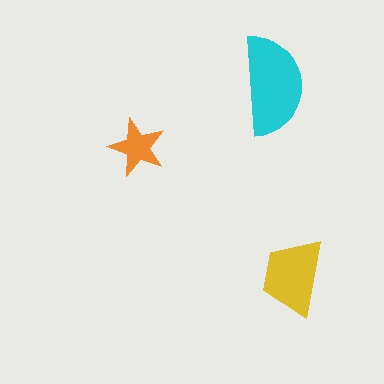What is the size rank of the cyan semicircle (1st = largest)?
1st.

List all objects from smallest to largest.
The orange star, the yellow trapezoid, the cyan semicircle.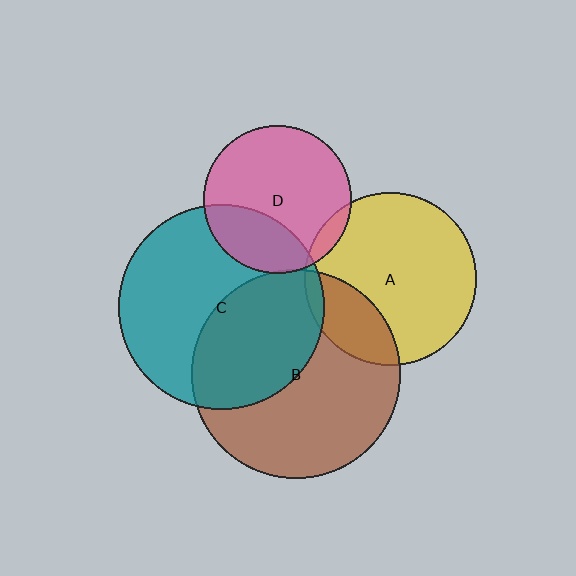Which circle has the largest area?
Circle B (brown).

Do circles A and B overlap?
Yes.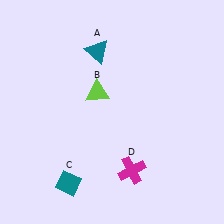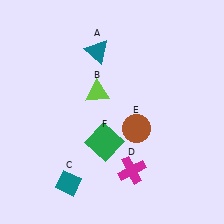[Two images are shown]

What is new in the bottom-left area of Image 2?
A green square (F) was added in the bottom-left area of Image 2.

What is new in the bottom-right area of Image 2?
A brown circle (E) was added in the bottom-right area of Image 2.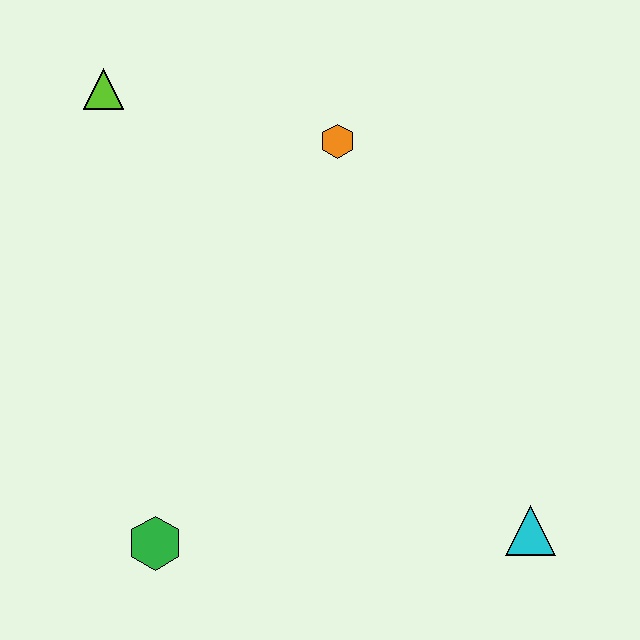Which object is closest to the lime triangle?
The orange hexagon is closest to the lime triangle.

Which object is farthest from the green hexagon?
The lime triangle is farthest from the green hexagon.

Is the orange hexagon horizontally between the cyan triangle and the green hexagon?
Yes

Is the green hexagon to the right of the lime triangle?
Yes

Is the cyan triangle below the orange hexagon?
Yes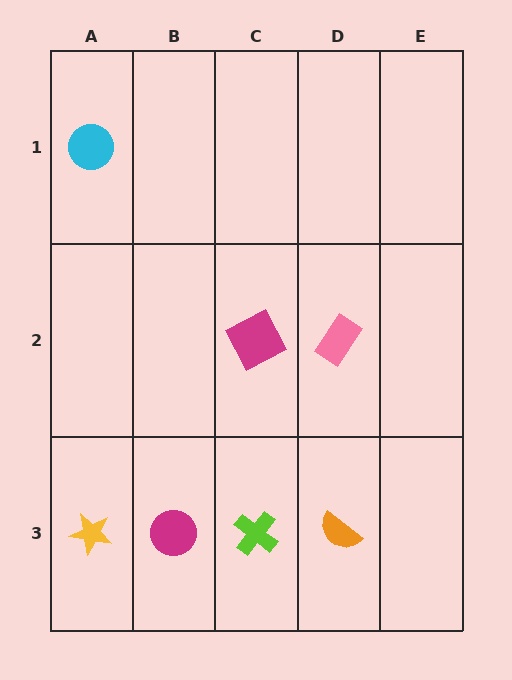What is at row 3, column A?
A yellow star.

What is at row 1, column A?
A cyan circle.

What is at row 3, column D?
An orange semicircle.